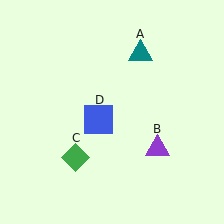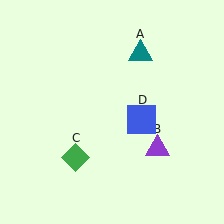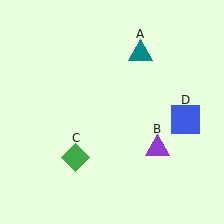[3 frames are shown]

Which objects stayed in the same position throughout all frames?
Teal triangle (object A) and purple triangle (object B) and green diamond (object C) remained stationary.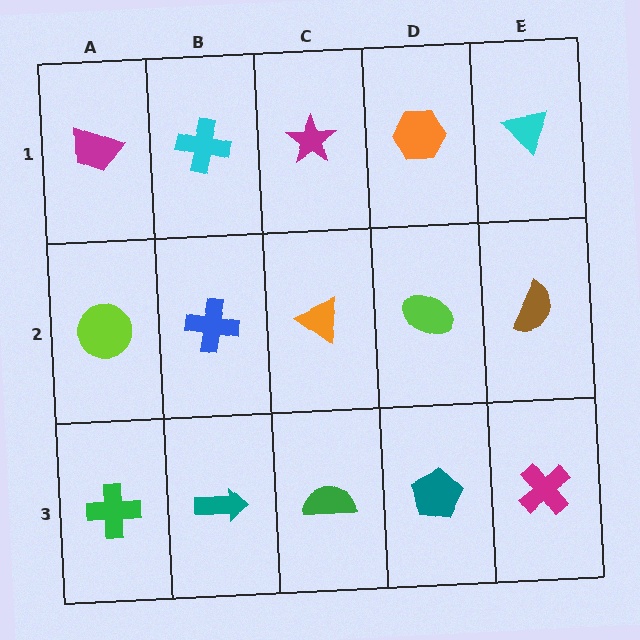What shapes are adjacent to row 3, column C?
An orange triangle (row 2, column C), a teal arrow (row 3, column B), a teal pentagon (row 3, column D).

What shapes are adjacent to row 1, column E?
A brown semicircle (row 2, column E), an orange hexagon (row 1, column D).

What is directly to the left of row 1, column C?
A cyan cross.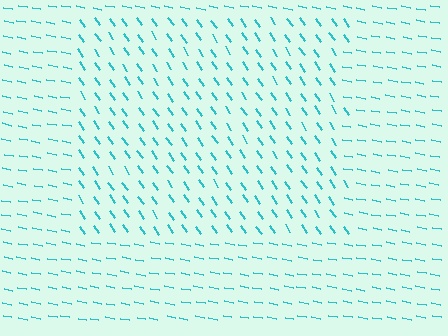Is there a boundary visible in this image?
Yes, there is a texture boundary formed by a change in line orientation.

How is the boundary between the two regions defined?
The boundary is defined purely by a change in line orientation (approximately 45 degrees difference). All lines are the same color and thickness.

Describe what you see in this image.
The image is filled with small cyan line segments. A rectangle region in the image has lines oriented differently from the surrounding lines, creating a visible texture boundary.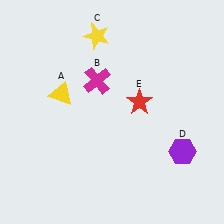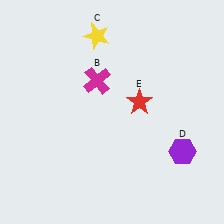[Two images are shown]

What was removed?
The yellow triangle (A) was removed in Image 2.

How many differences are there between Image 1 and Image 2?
There is 1 difference between the two images.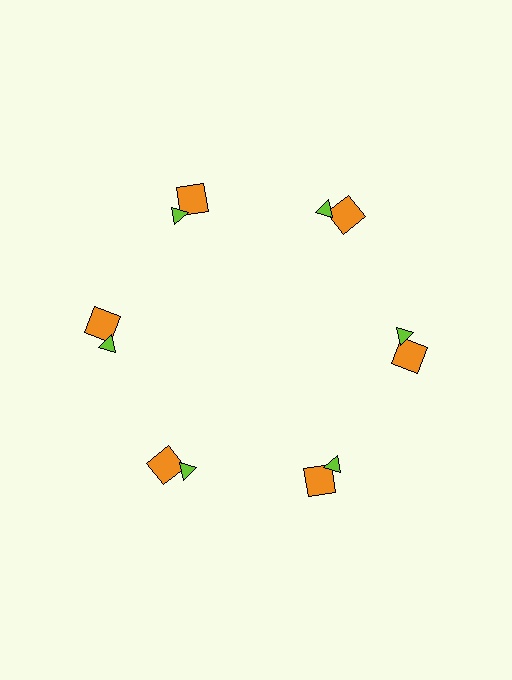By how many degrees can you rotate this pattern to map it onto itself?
The pattern maps onto itself every 60 degrees of rotation.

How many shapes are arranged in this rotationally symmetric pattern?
There are 12 shapes, arranged in 6 groups of 2.